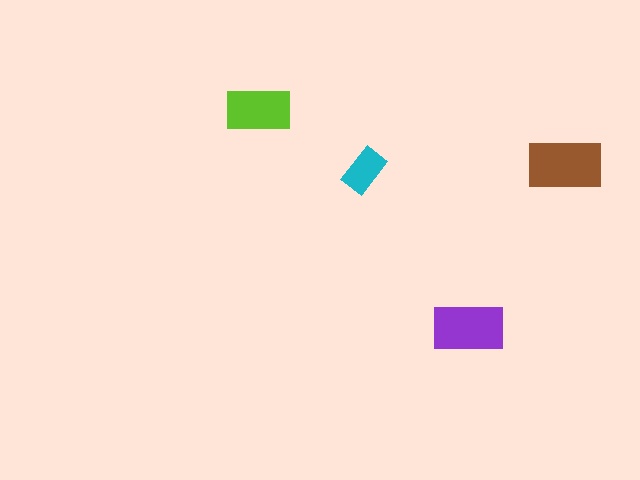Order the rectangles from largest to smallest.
the brown one, the purple one, the lime one, the cyan one.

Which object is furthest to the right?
The brown rectangle is rightmost.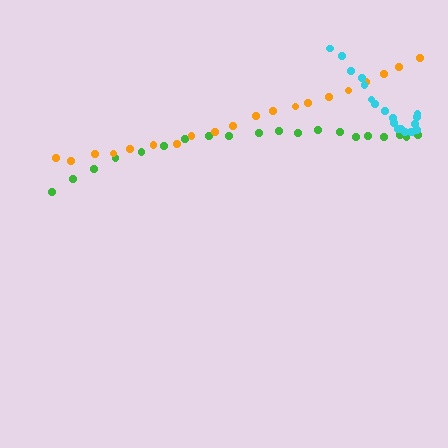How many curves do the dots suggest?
There are 3 distinct paths.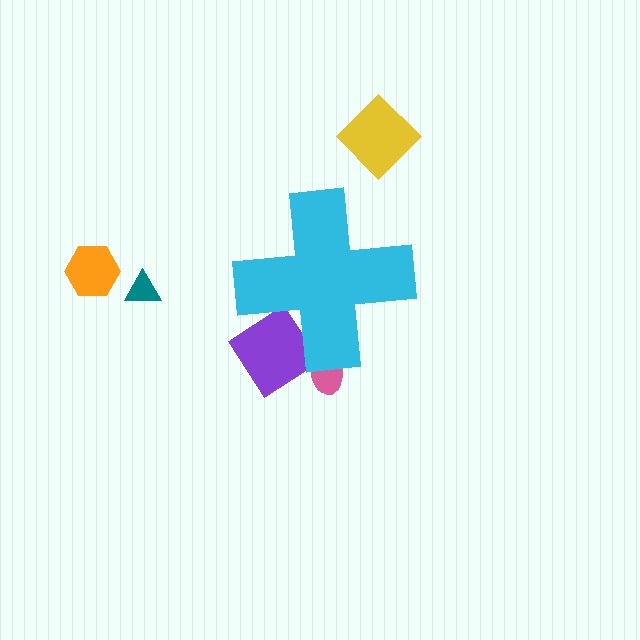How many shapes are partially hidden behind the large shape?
2 shapes are partially hidden.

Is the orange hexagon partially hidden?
No, the orange hexagon is fully visible.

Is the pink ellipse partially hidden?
Yes, the pink ellipse is partially hidden behind the cyan cross.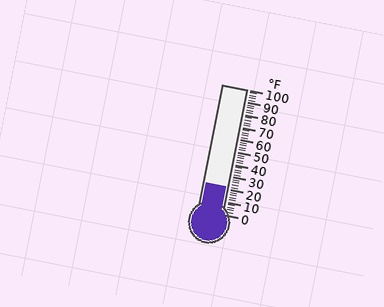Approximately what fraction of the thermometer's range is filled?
The thermometer is filled to approximately 20% of its range.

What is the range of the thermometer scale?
The thermometer scale ranges from 0°F to 100°F.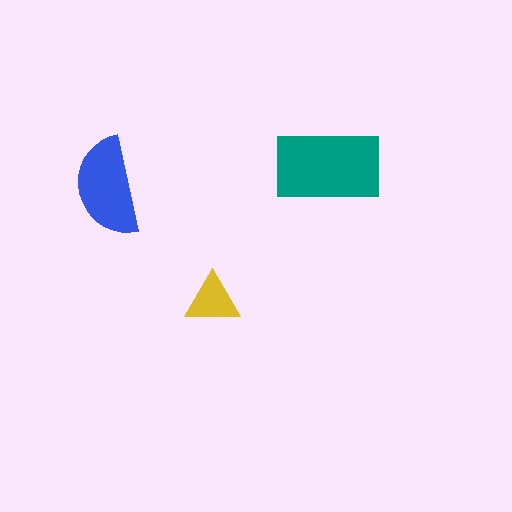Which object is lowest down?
The yellow triangle is bottommost.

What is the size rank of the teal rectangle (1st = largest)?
1st.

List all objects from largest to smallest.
The teal rectangle, the blue semicircle, the yellow triangle.